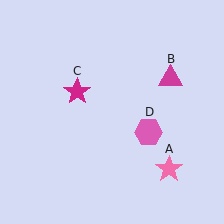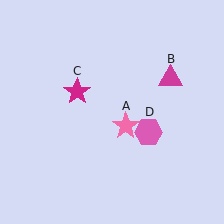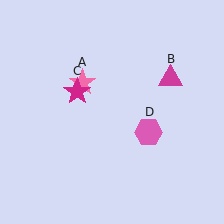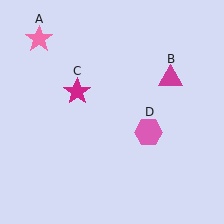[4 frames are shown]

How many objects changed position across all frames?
1 object changed position: pink star (object A).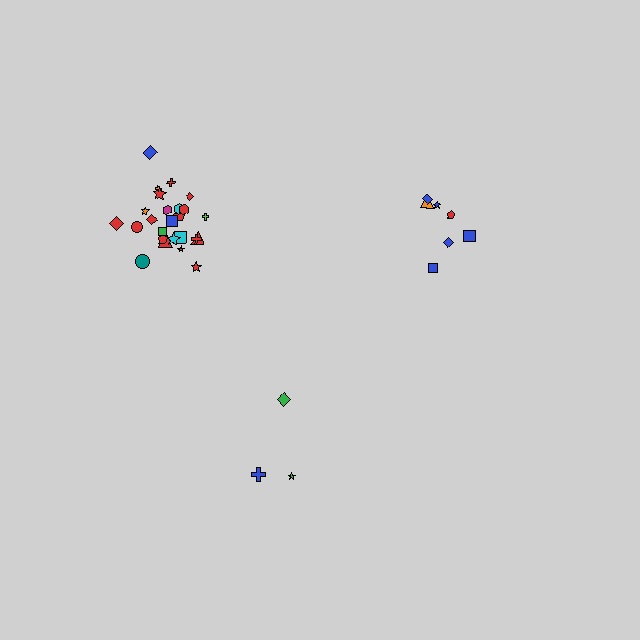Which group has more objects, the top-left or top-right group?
The top-left group.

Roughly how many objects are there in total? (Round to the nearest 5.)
Roughly 35 objects in total.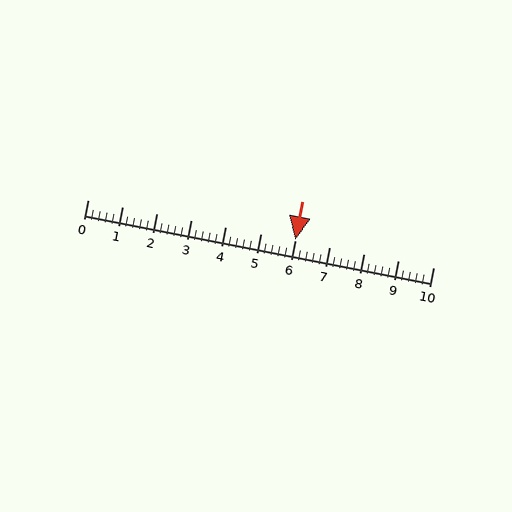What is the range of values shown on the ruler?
The ruler shows values from 0 to 10.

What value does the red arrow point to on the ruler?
The red arrow points to approximately 6.0.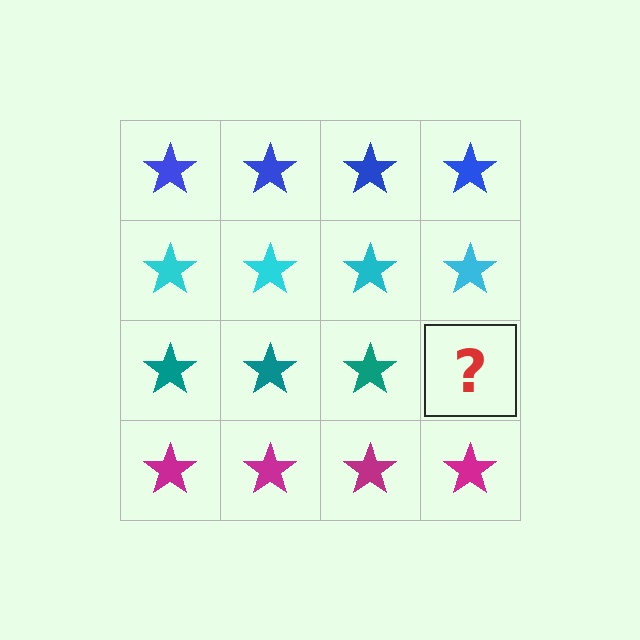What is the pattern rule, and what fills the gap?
The rule is that each row has a consistent color. The gap should be filled with a teal star.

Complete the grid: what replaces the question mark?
The question mark should be replaced with a teal star.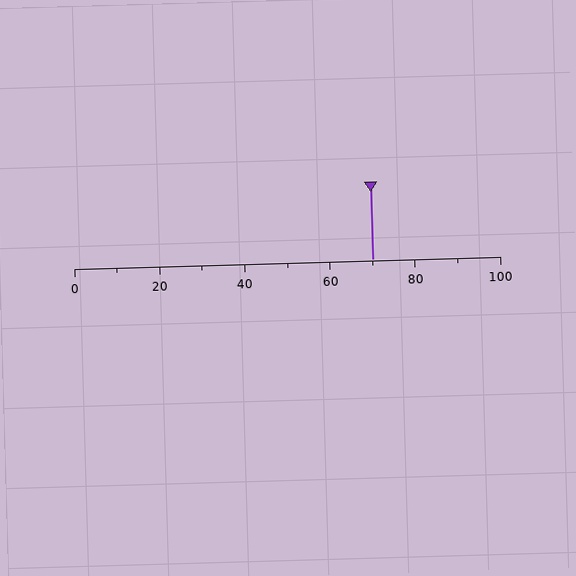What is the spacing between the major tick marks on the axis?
The major ticks are spaced 20 apart.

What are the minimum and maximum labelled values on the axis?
The axis runs from 0 to 100.